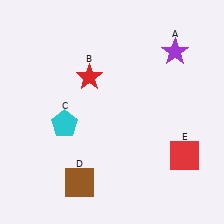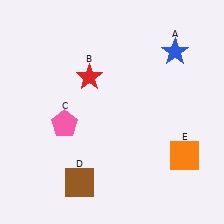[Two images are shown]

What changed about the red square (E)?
In Image 1, E is red. In Image 2, it changed to orange.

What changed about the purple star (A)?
In Image 1, A is purple. In Image 2, it changed to blue.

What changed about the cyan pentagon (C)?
In Image 1, C is cyan. In Image 2, it changed to pink.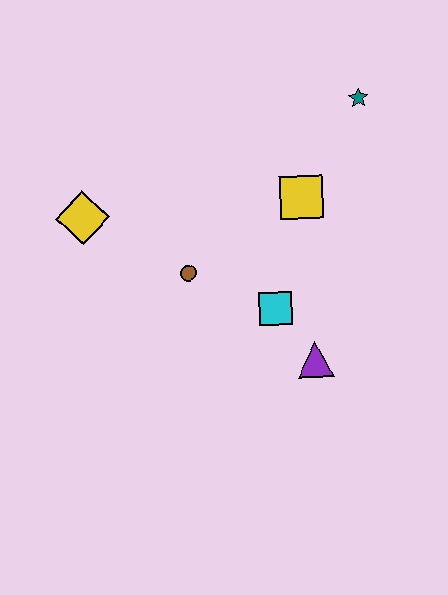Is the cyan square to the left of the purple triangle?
Yes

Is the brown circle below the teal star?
Yes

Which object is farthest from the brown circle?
The teal star is farthest from the brown circle.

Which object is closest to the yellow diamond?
The brown circle is closest to the yellow diamond.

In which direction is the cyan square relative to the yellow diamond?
The cyan square is to the right of the yellow diamond.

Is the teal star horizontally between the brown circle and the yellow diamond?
No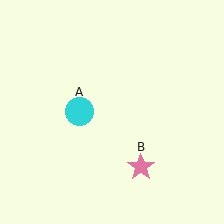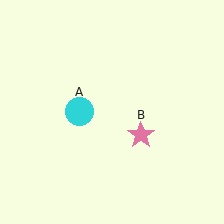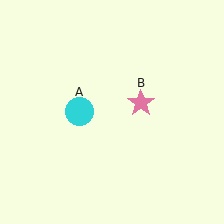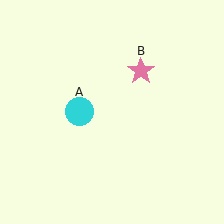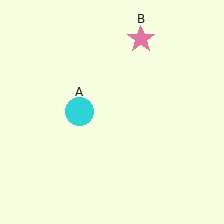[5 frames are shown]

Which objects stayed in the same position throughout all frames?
Cyan circle (object A) remained stationary.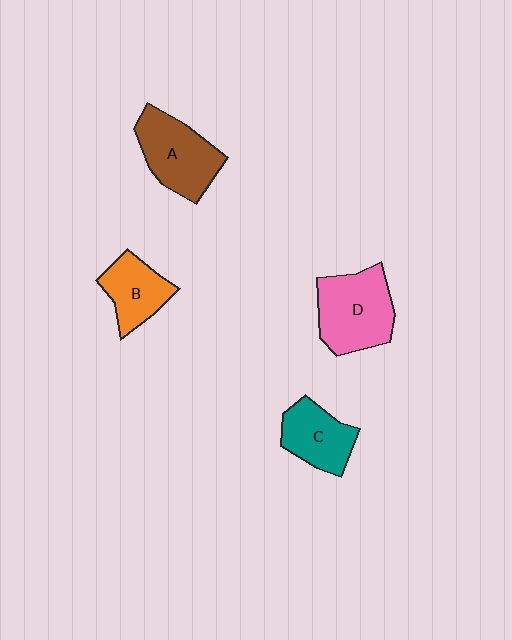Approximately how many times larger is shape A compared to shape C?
Approximately 1.3 times.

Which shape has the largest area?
Shape D (pink).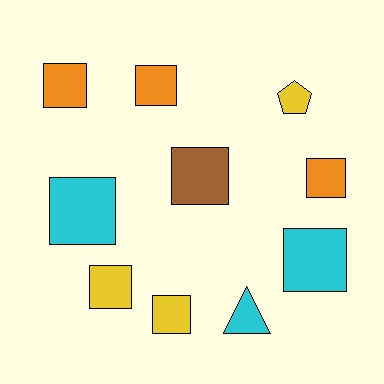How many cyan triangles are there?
There is 1 cyan triangle.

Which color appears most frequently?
Cyan, with 3 objects.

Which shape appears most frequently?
Square, with 8 objects.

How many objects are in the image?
There are 10 objects.